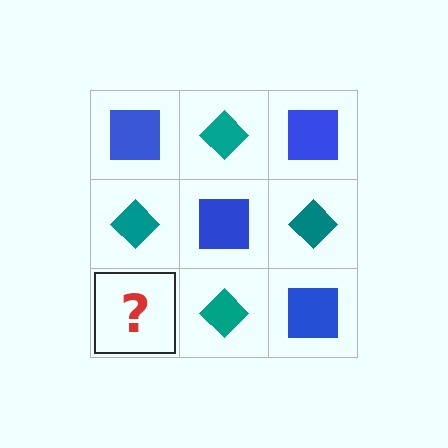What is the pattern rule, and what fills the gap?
The rule is that it alternates blue square and teal diamond in a checkerboard pattern. The gap should be filled with a blue square.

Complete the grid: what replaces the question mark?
The question mark should be replaced with a blue square.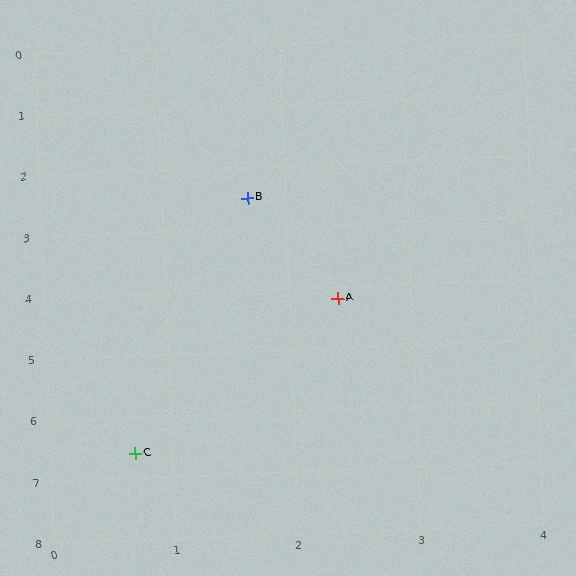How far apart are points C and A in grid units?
Points C and A are about 2.9 grid units apart.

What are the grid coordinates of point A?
Point A is at approximately (2.4, 4.2).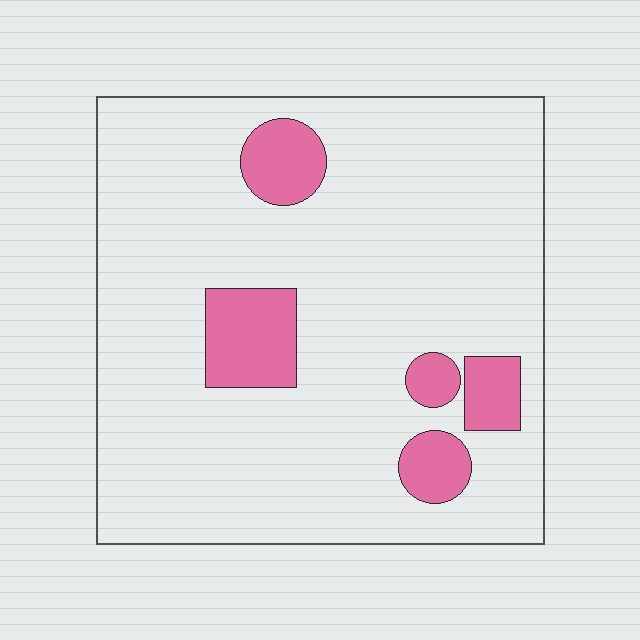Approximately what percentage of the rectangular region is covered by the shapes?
Approximately 15%.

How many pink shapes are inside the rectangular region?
5.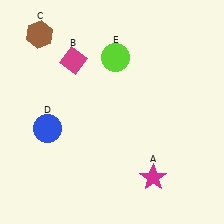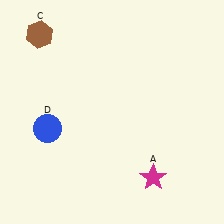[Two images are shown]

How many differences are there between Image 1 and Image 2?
There are 2 differences between the two images.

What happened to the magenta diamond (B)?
The magenta diamond (B) was removed in Image 2. It was in the top-left area of Image 1.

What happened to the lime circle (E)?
The lime circle (E) was removed in Image 2. It was in the top-right area of Image 1.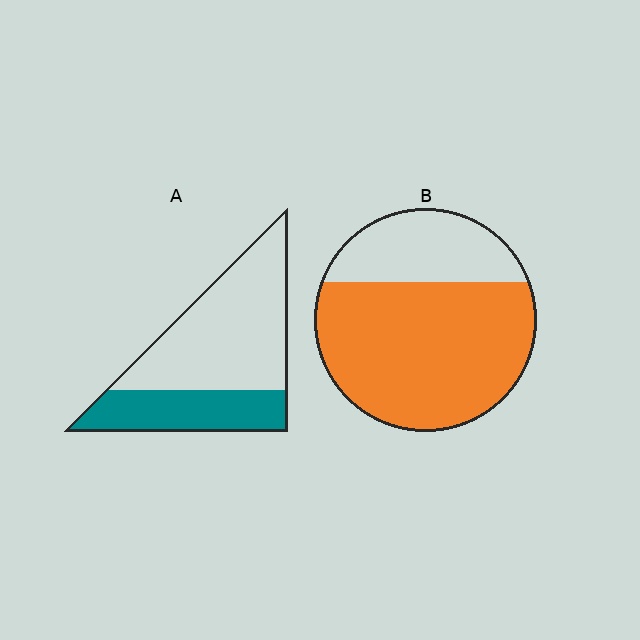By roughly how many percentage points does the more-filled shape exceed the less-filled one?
By roughly 35 percentage points (B over A).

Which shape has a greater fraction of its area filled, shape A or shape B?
Shape B.